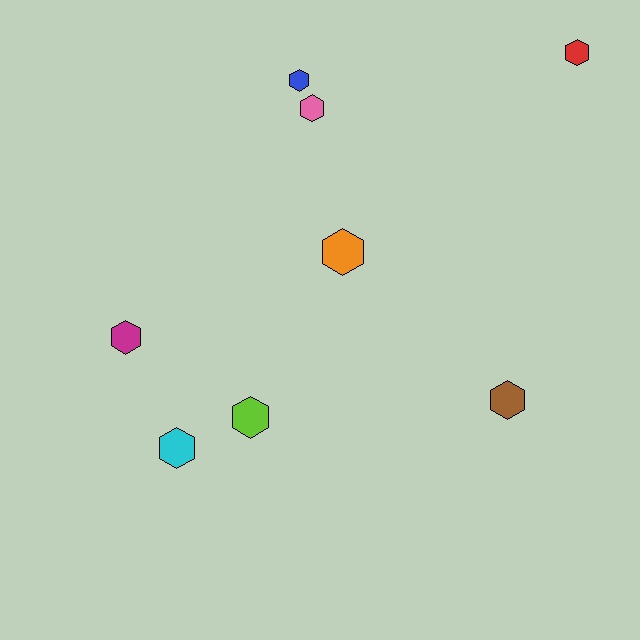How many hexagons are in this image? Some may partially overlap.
There are 8 hexagons.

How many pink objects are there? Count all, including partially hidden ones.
There is 1 pink object.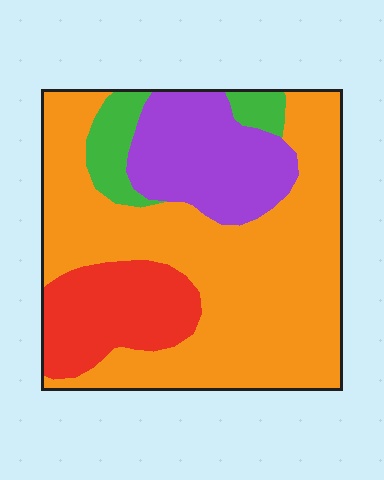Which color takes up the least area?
Green, at roughly 10%.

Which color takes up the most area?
Orange, at roughly 60%.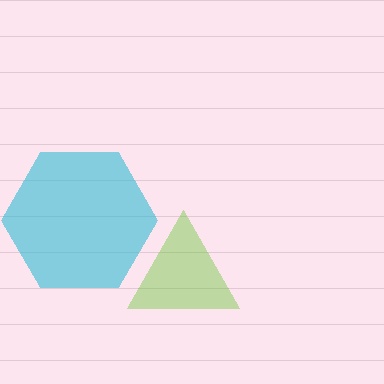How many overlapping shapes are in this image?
There are 2 overlapping shapes in the image.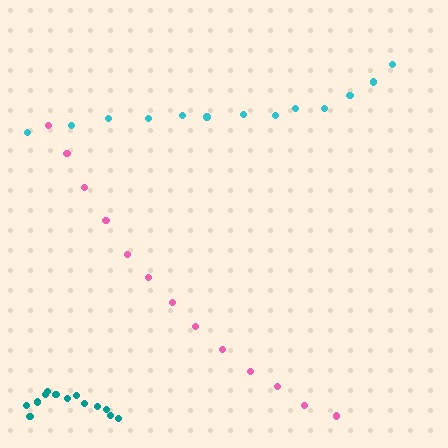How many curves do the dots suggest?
There are 3 distinct paths.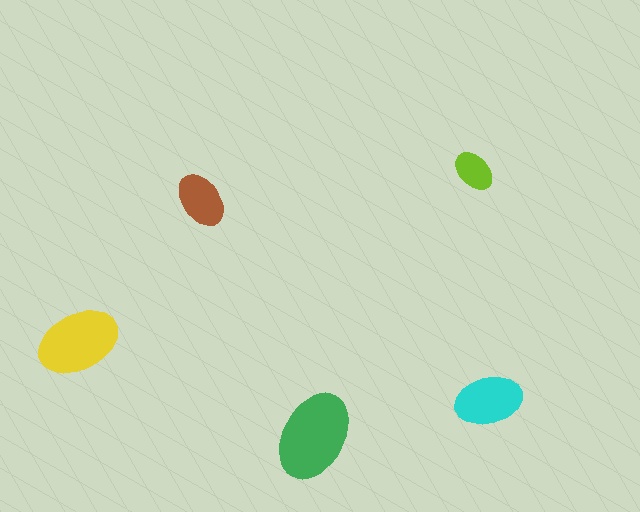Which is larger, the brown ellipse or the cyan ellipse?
The cyan one.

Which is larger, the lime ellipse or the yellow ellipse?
The yellow one.